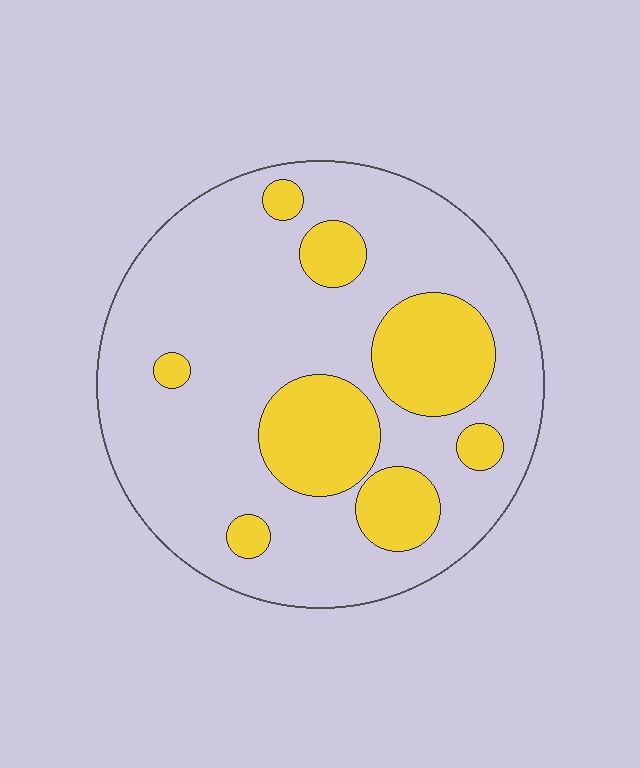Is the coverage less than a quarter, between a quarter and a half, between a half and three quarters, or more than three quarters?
Less than a quarter.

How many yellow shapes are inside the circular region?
8.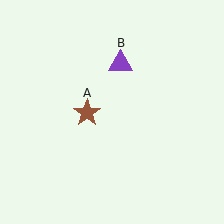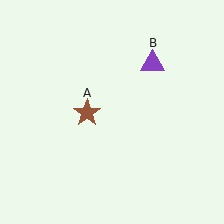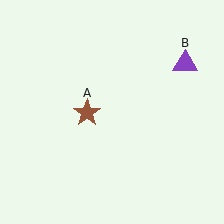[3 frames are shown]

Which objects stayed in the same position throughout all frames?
Brown star (object A) remained stationary.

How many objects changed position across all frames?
1 object changed position: purple triangle (object B).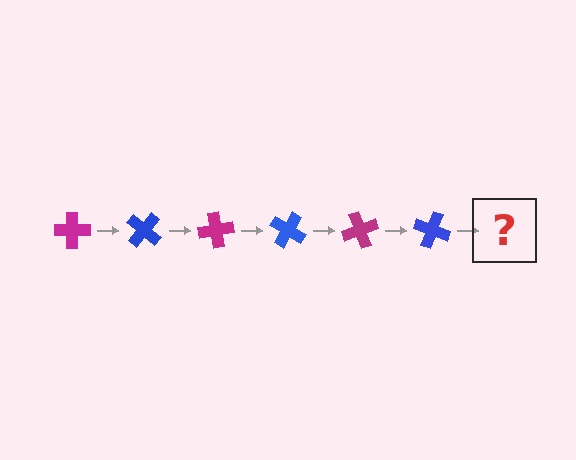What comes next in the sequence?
The next element should be a magenta cross, rotated 240 degrees from the start.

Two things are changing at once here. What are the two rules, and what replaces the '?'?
The two rules are that it rotates 40 degrees each step and the color cycles through magenta and blue. The '?' should be a magenta cross, rotated 240 degrees from the start.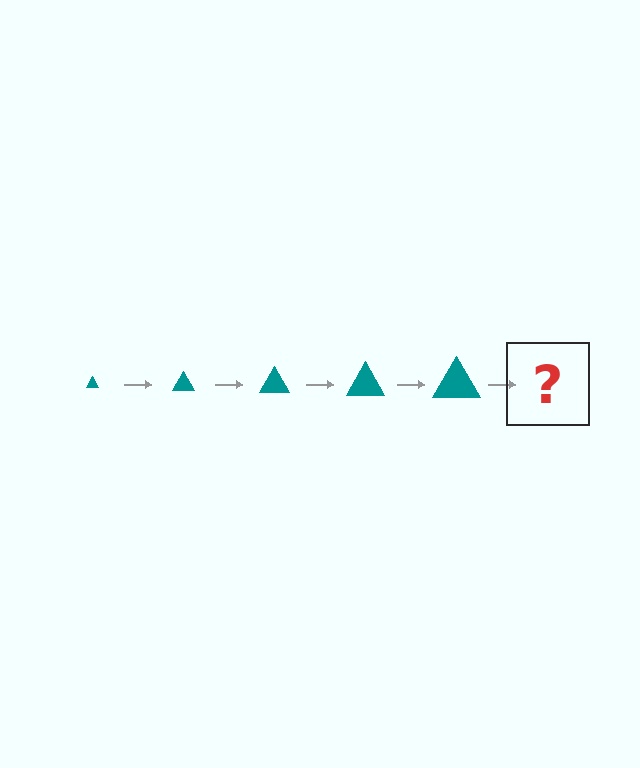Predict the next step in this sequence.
The next step is a teal triangle, larger than the previous one.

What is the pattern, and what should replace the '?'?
The pattern is that the triangle gets progressively larger each step. The '?' should be a teal triangle, larger than the previous one.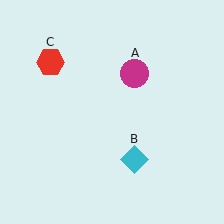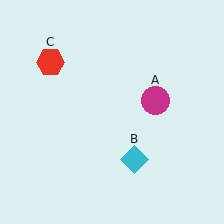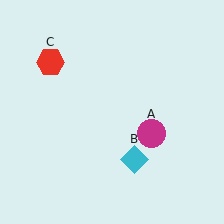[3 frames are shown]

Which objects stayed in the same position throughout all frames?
Cyan diamond (object B) and red hexagon (object C) remained stationary.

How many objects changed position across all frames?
1 object changed position: magenta circle (object A).